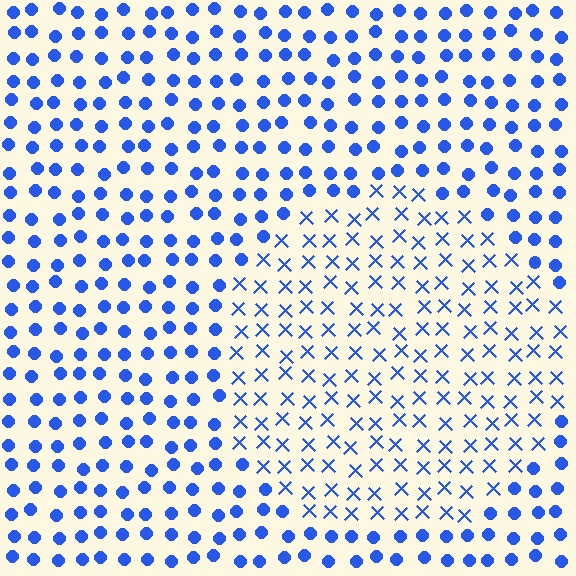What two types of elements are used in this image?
The image uses X marks inside the circle region and circles outside it.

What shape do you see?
I see a circle.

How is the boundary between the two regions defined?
The boundary is defined by a change in element shape: X marks inside vs. circles outside. All elements share the same color and spacing.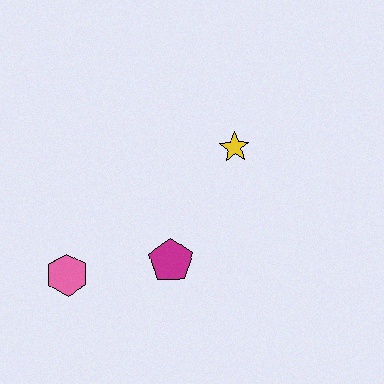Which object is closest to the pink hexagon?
The magenta pentagon is closest to the pink hexagon.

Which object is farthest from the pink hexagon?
The yellow star is farthest from the pink hexagon.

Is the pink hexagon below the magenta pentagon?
Yes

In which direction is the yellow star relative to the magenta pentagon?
The yellow star is above the magenta pentagon.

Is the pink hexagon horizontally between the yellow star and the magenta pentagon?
No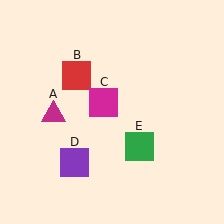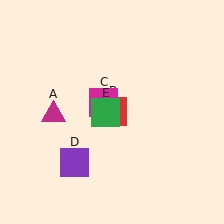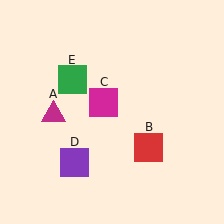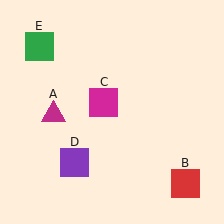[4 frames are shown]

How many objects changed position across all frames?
2 objects changed position: red square (object B), green square (object E).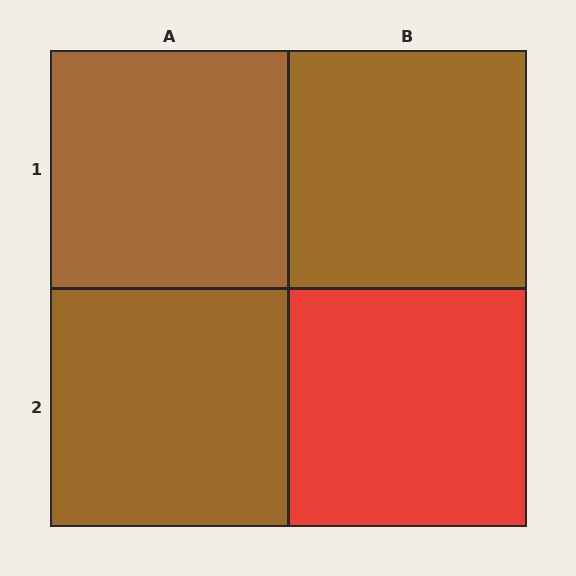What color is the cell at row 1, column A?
Brown.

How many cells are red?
1 cell is red.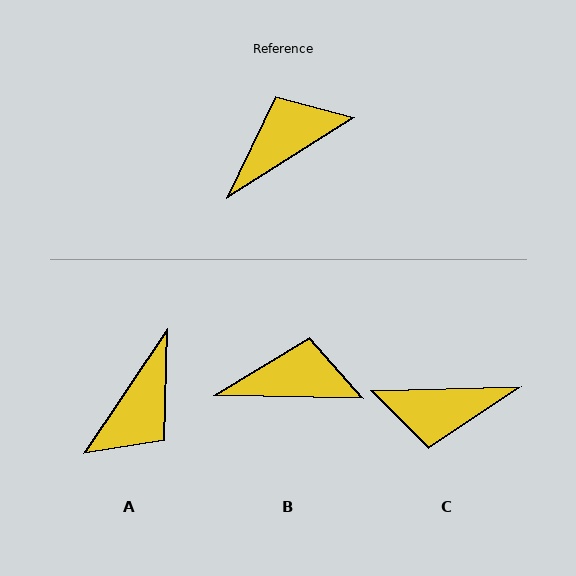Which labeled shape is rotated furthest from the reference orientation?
A, about 156 degrees away.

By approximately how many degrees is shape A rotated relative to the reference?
Approximately 156 degrees clockwise.